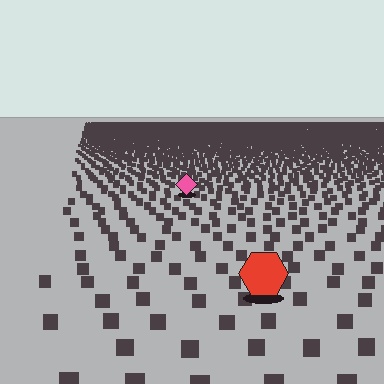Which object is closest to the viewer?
The red hexagon is closest. The texture marks near it are larger and more spread out.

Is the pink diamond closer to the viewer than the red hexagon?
No. The red hexagon is closer — you can tell from the texture gradient: the ground texture is coarser near it.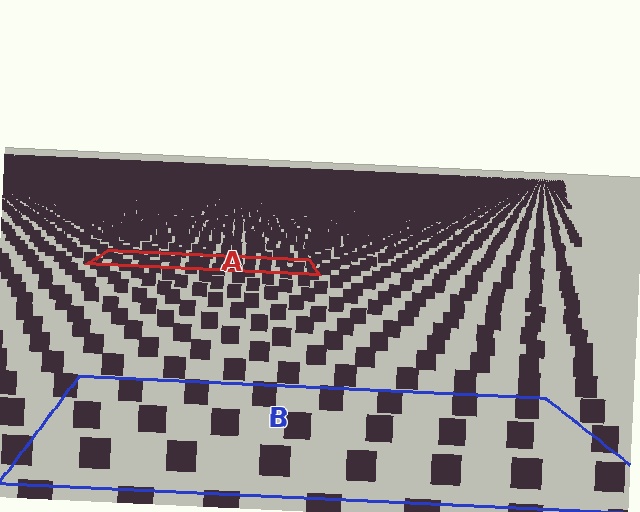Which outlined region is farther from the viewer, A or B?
Region A is farther from the viewer — the texture elements inside it appear smaller and more densely packed.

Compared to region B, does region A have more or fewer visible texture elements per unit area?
Region A has more texture elements per unit area — they are packed more densely because it is farther away.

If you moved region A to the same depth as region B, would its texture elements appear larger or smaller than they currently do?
They would appear larger. At a closer depth, the same texture elements are projected at a bigger on-screen size.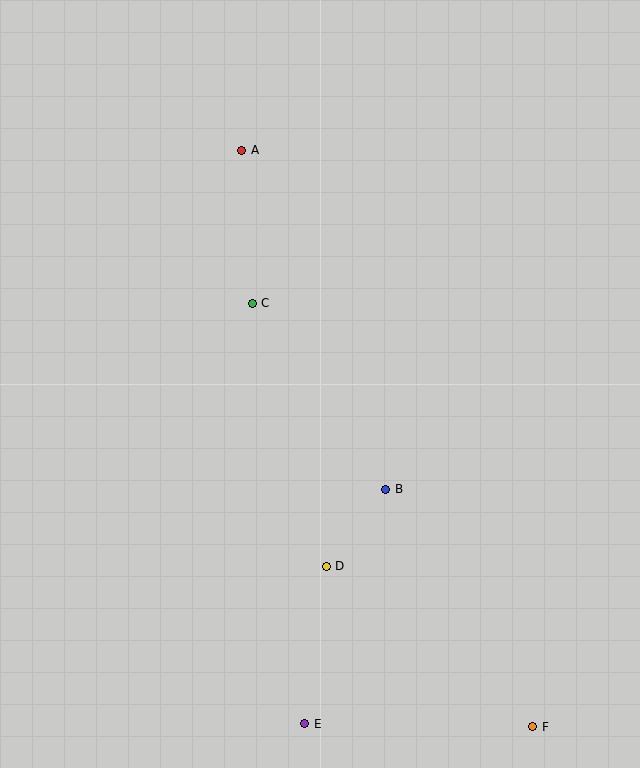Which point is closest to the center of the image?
Point C at (252, 303) is closest to the center.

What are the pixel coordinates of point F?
Point F is at (533, 727).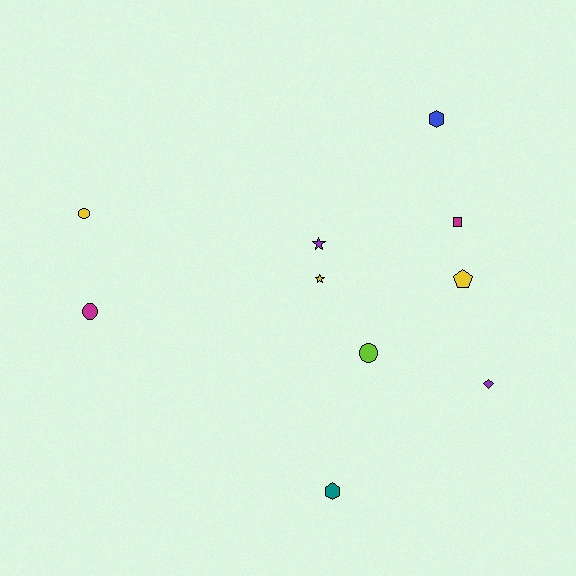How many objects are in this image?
There are 10 objects.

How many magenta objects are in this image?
There are 2 magenta objects.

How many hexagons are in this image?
There are 2 hexagons.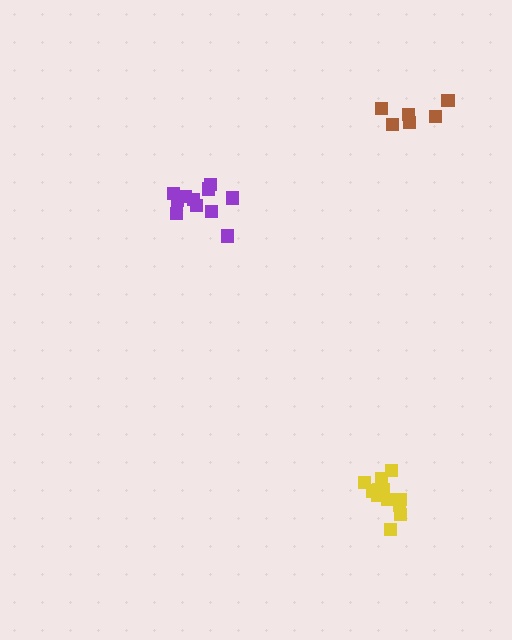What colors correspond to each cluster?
The clusters are colored: purple, yellow, brown.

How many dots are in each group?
Group 1: 11 dots, Group 2: 12 dots, Group 3: 6 dots (29 total).